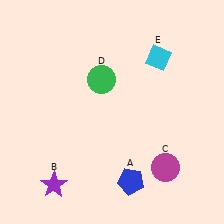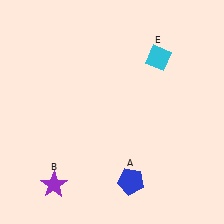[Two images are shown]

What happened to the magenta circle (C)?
The magenta circle (C) was removed in Image 2. It was in the bottom-right area of Image 1.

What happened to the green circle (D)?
The green circle (D) was removed in Image 2. It was in the top-left area of Image 1.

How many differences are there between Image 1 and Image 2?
There are 2 differences between the two images.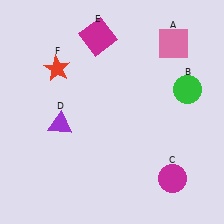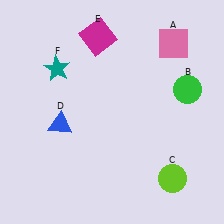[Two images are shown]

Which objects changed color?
C changed from magenta to lime. D changed from purple to blue. F changed from red to teal.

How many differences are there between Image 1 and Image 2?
There are 3 differences between the two images.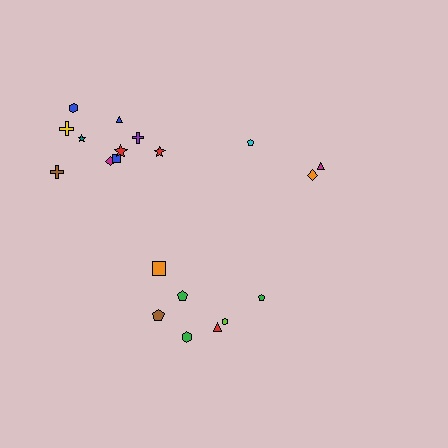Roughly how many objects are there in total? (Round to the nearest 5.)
Roughly 20 objects in total.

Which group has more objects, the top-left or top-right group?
The top-left group.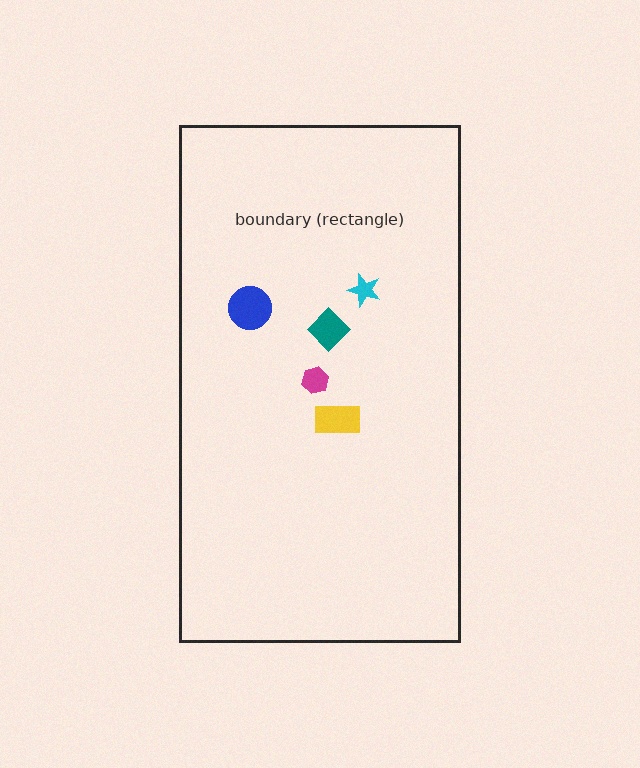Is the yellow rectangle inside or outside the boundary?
Inside.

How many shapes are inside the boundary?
5 inside, 0 outside.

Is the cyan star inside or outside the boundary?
Inside.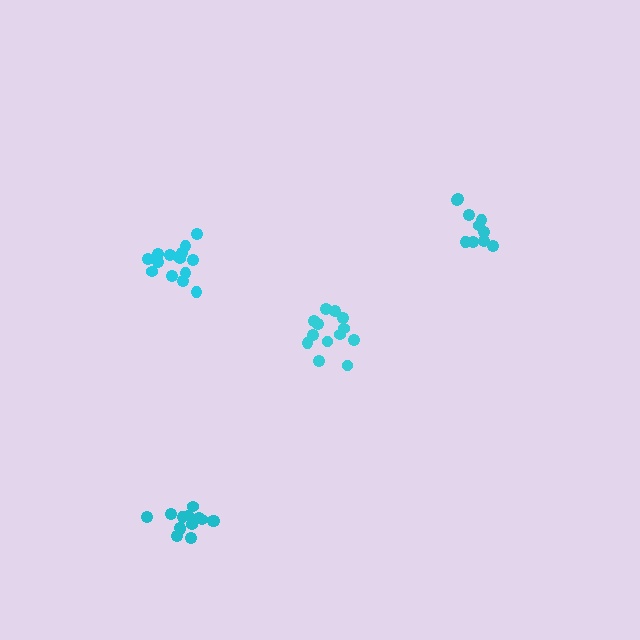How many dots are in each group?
Group 1: 10 dots, Group 2: 13 dots, Group 3: 14 dots, Group 4: 16 dots (53 total).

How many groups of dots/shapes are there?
There are 4 groups.